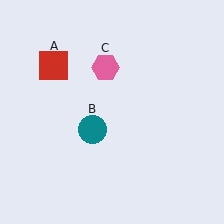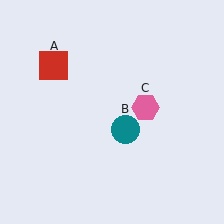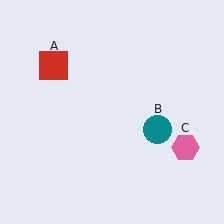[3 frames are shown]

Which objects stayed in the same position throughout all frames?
Red square (object A) remained stationary.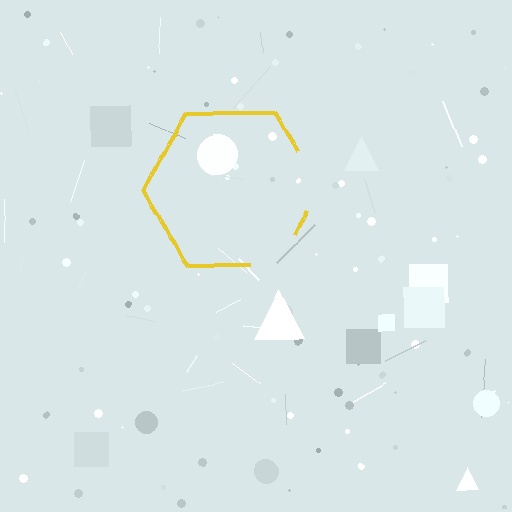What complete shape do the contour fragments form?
The contour fragments form a hexagon.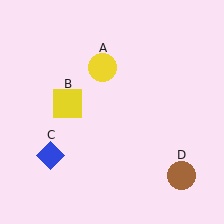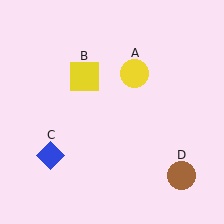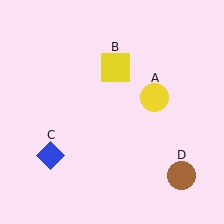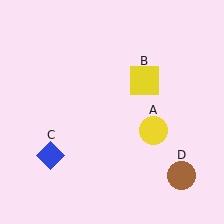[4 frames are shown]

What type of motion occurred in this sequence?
The yellow circle (object A), yellow square (object B) rotated clockwise around the center of the scene.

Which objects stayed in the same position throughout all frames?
Blue diamond (object C) and brown circle (object D) remained stationary.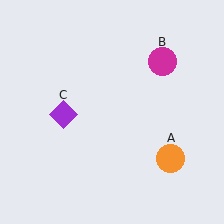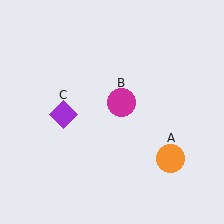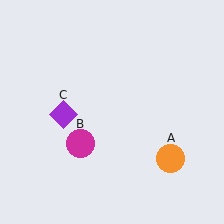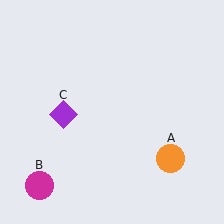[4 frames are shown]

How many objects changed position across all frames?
1 object changed position: magenta circle (object B).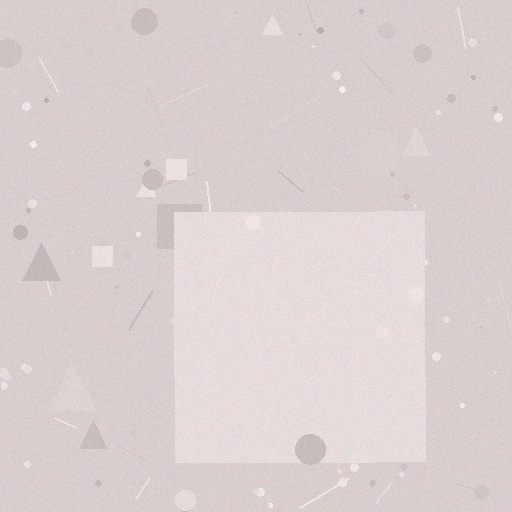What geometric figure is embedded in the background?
A square is embedded in the background.